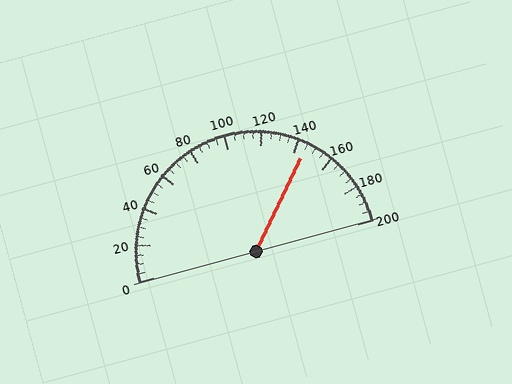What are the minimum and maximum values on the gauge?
The gauge ranges from 0 to 200.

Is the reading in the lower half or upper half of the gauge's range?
The reading is in the upper half of the range (0 to 200).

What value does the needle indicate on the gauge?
The needle indicates approximately 145.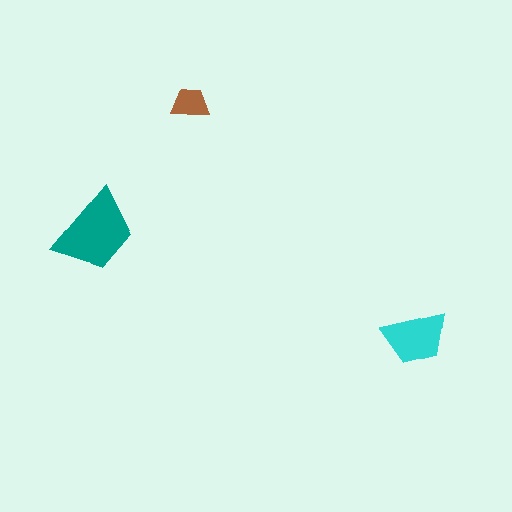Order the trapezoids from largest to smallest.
the teal one, the cyan one, the brown one.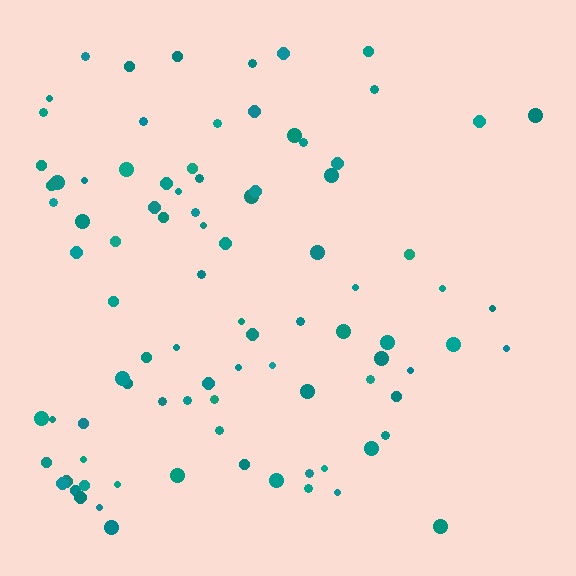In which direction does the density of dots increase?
From right to left, with the left side densest.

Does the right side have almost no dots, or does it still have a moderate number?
Still a moderate number, just noticeably fewer than the left.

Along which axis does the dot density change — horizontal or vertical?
Horizontal.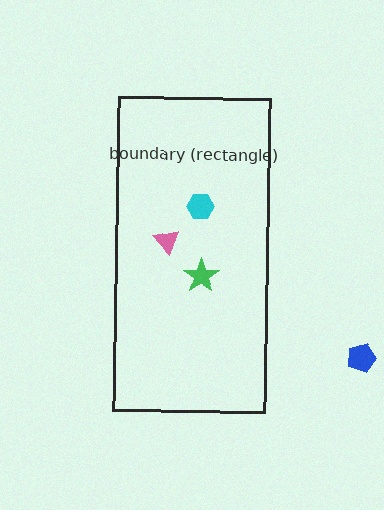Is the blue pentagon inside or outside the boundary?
Outside.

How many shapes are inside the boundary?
3 inside, 1 outside.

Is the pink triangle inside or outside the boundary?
Inside.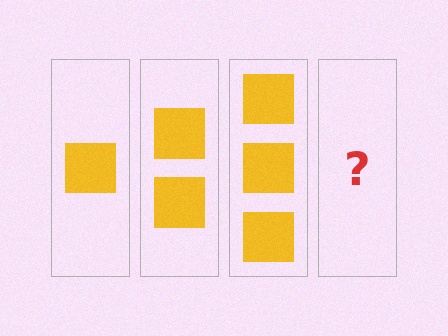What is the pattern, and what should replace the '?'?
The pattern is that each step adds one more square. The '?' should be 4 squares.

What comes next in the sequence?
The next element should be 4 squares.